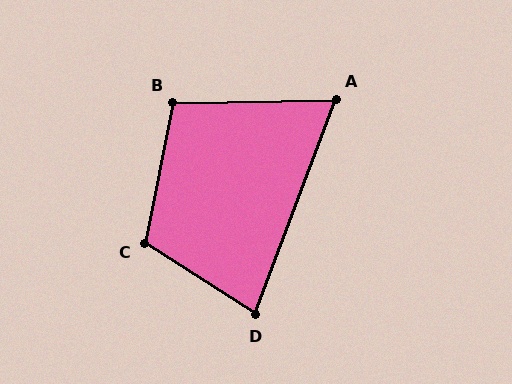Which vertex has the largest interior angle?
C, at approximately 112 degrees.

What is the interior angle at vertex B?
Approximately 102 degrees (obtuse).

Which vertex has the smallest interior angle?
A, at approximately 68 degrees.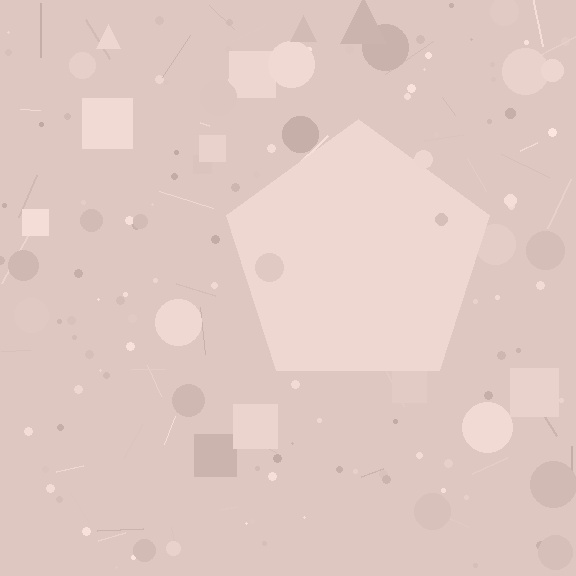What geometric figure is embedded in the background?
A pentagon is embedded in the background.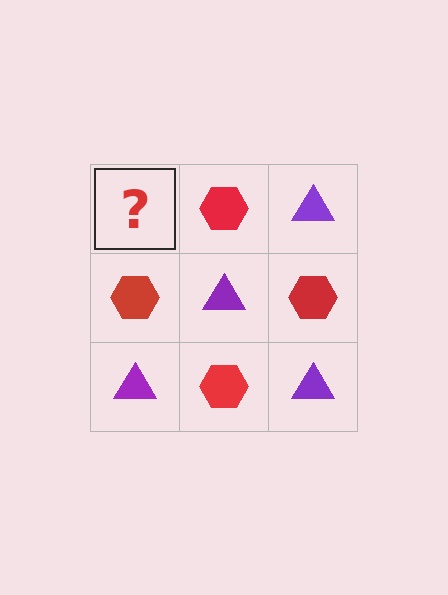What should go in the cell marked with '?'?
The missing cell should contain a purple triangle.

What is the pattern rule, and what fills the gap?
The rule is that it alternates purple triangle and red hexagon in a checkerboard pattern. The gap should be filled with a purple triangle.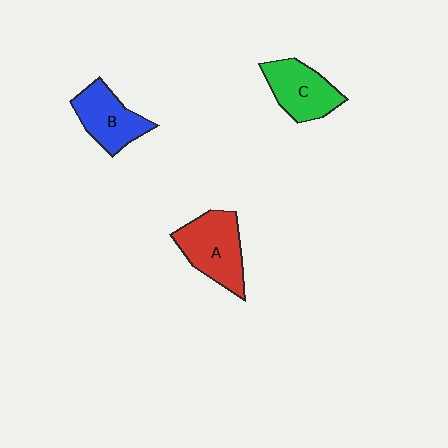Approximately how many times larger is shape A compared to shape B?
Approximately 1.2 times.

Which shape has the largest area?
Shape A (red).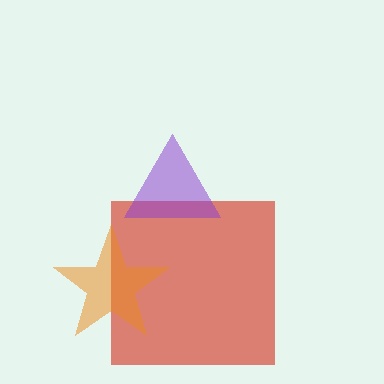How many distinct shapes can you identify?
There are 3 distinct shapes: a red square, an orange star, a purple triangle.